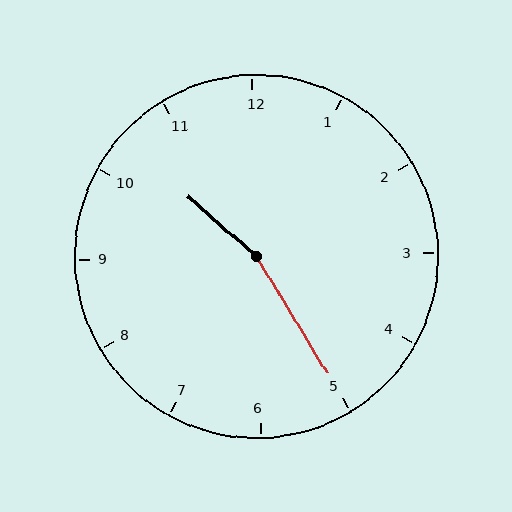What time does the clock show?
10:25.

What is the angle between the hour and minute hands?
Approximately 162 degrees.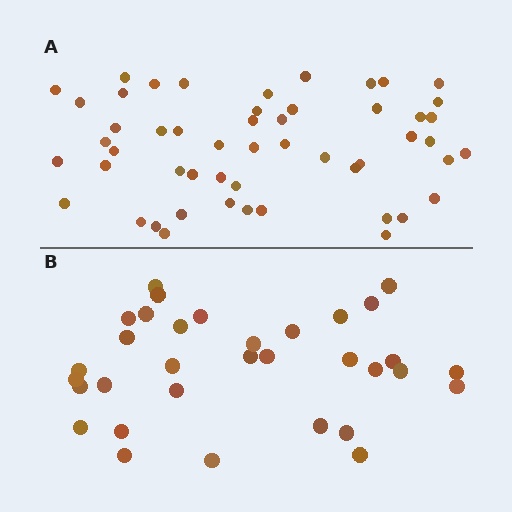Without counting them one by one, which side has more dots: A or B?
Region A (the top region) has more dots.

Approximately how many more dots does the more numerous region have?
Region A has approximately 20 more dots than region B.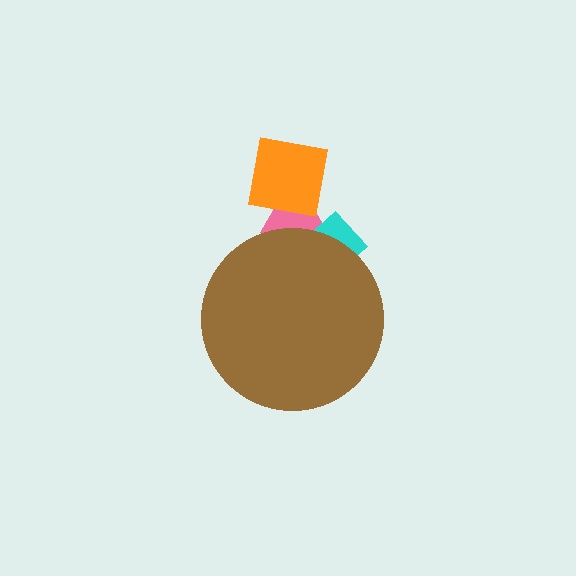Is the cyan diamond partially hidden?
Yes, the cyan diamond is partially hidden behind the brown circle.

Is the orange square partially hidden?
No, the orange square is fully visible.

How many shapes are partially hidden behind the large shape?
2 shapes are partially hidden.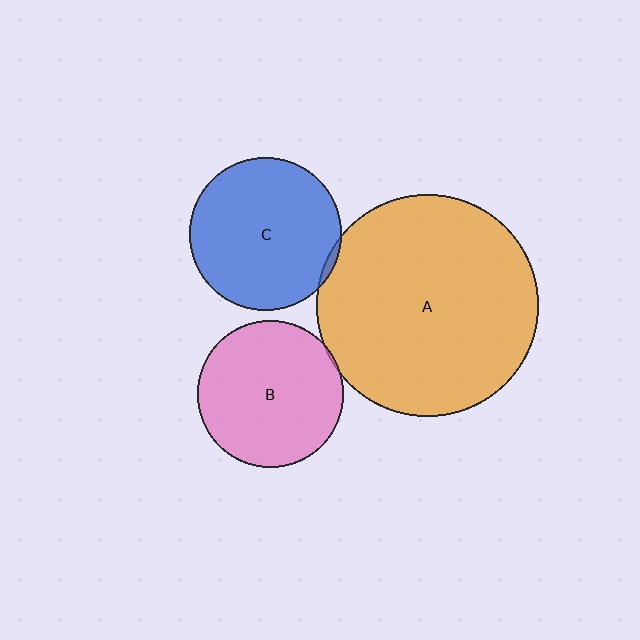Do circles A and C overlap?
Yes.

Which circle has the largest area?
Circle A (orange).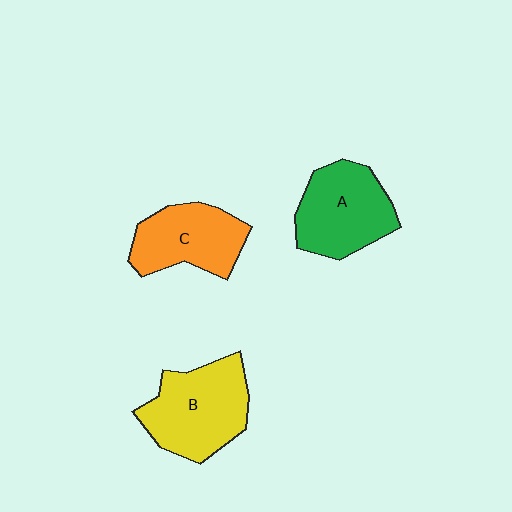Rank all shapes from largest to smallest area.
From largest to smallest: B (yellow), A (green), C (orange).